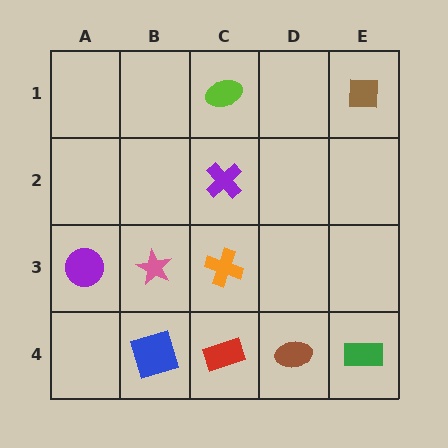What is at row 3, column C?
An orange cross.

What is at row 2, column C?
A purple cross.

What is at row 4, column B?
A blue square.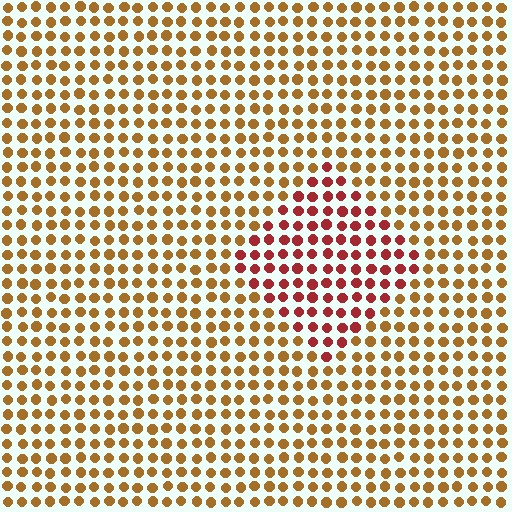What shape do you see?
I see a diamond.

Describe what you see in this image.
The image is filled with small brown elements in a uniform arrangement. A diamond-shaped region is visible where the elements are tinted to a slightly different hue, forming a subtle color boundary.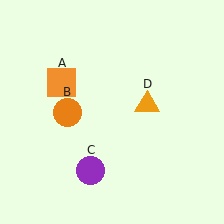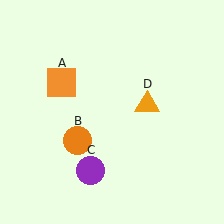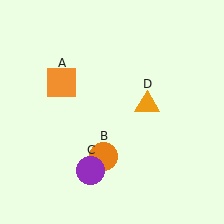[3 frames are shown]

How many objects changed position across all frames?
1 object changed position: orange circle (object B).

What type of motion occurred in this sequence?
The orange circle (object B) rotated counterclockwise around the center of the scene.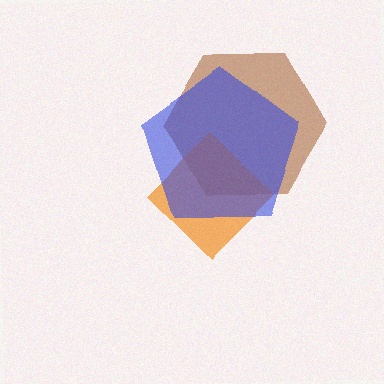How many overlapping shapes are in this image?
There are 3 overlapping shapes in the image.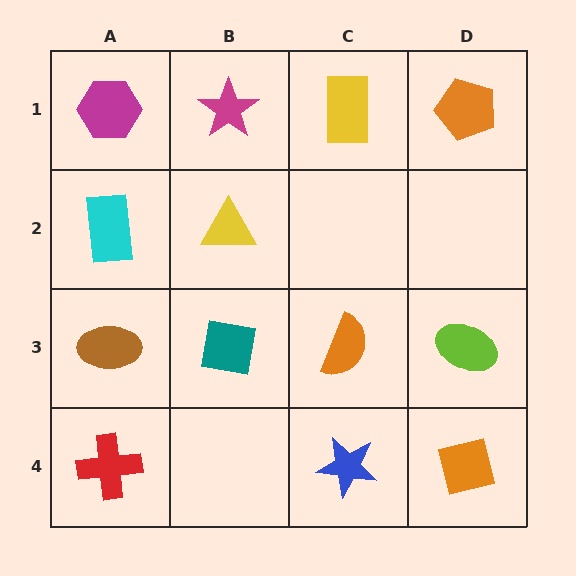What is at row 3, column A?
A brown ellipse.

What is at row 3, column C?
An orange semicircle.